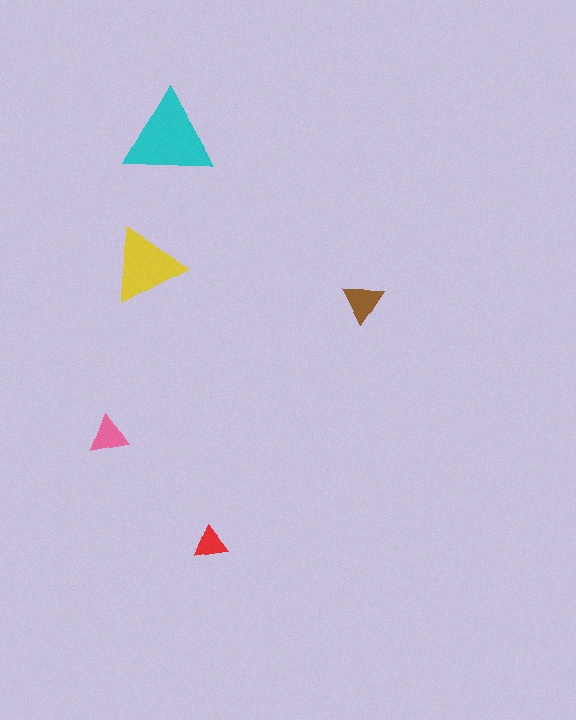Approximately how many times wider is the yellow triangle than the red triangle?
About 2 times wider.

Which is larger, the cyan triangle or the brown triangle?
The cyan one.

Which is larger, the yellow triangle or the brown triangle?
The yellow one.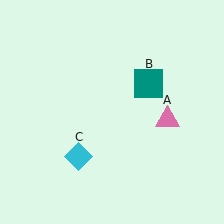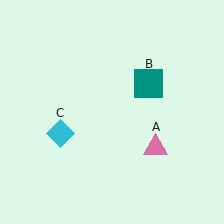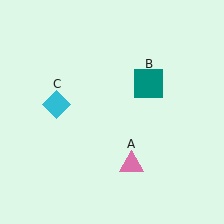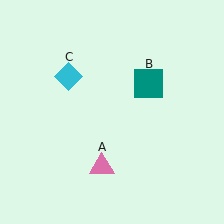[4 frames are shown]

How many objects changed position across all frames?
2 objects changed position: pink triangle (object A), cyan diamond (object C).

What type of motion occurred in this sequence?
The pink triangle (object A), cyan diamond (object C) rotated clockwise around the center of the scene.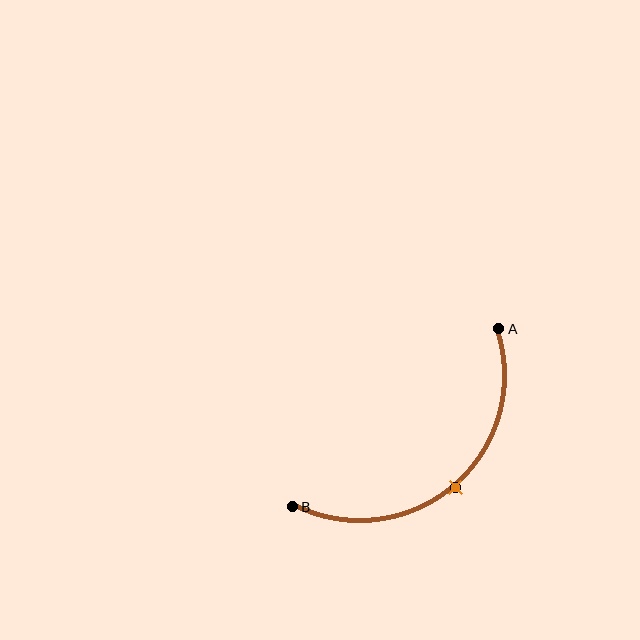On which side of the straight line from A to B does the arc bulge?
The arc bulges below and to the right of the straight line connecting A and B.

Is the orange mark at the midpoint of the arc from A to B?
Yes. The orange mark lies on the arc at equal arc-length from both A and B — it is the arc midpoint.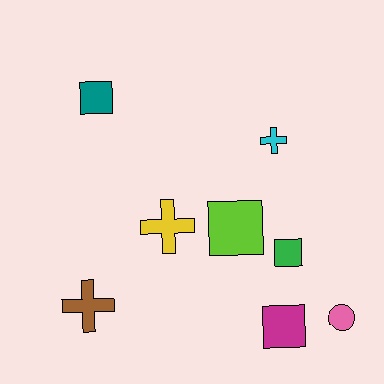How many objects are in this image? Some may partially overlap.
There are 8 objects.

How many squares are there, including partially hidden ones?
There are 4 squares.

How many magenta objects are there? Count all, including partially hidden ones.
There is 1 magenta object.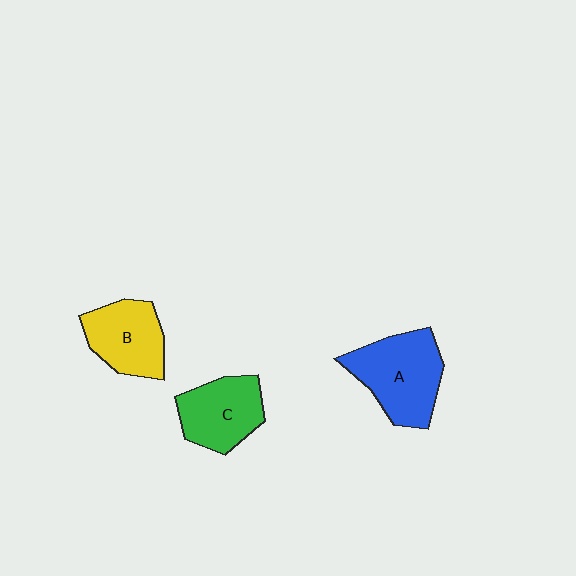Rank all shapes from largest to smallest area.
From largest to smallest: A (blue), C (green), B (yellow).